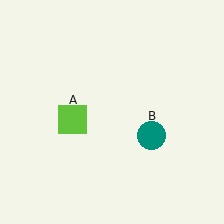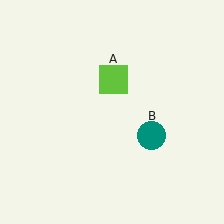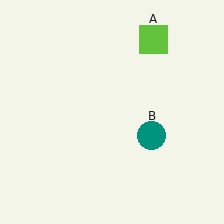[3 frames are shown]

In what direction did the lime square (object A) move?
The lime square (object A) moved up and to the right.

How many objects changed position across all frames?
1 object changed position: lime square (object A).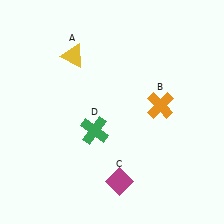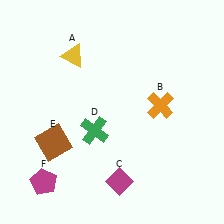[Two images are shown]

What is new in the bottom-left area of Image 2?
A magenta pentagon (F) was added in the bottom-left area of Image 2.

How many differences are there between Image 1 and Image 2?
There are 2 differences between the two images.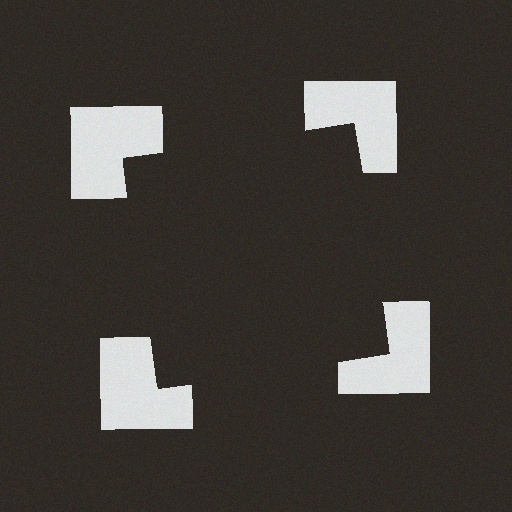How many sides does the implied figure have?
4 sides.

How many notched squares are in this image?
There are 4 — one at each vertex of the illusory square.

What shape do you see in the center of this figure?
An illusory square — its edges are inferred from the aligned wedge cuts in the notched squares, not physically drawn.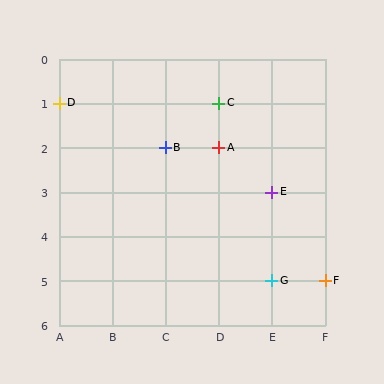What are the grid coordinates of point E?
Point E is at grid coordinates (E, 3).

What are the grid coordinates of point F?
Point F is at grid coordinates (F, 5).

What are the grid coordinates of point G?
Point G is at grid coordinates (E, 5).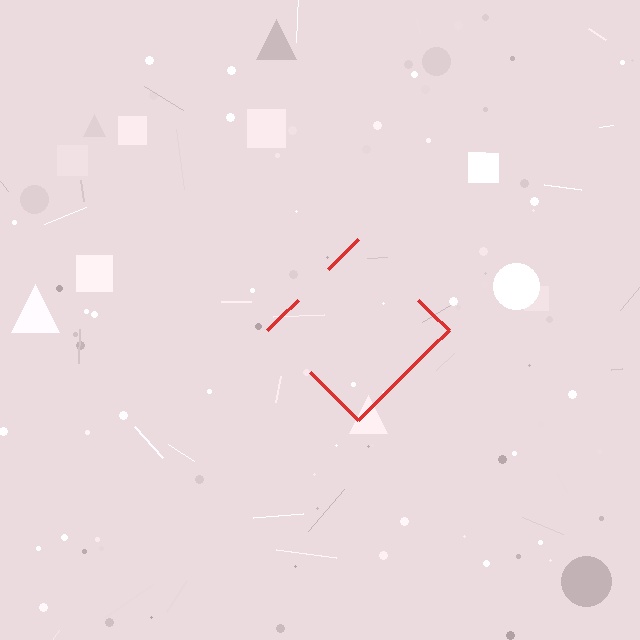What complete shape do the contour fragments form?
The contour fragments form a diamond.